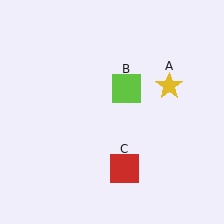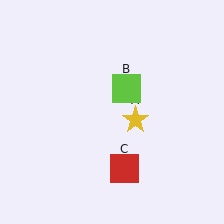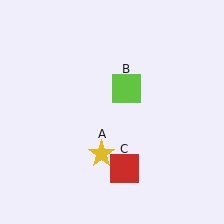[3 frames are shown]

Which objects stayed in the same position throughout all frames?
Lime square (object B) and red square (object C) remained stationary.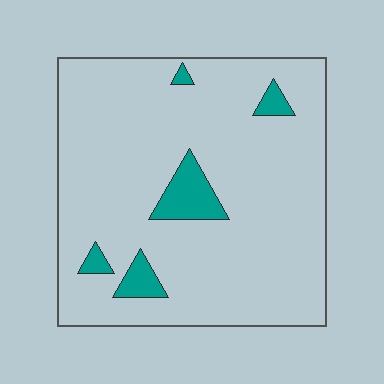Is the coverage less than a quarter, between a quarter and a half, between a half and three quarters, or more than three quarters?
Less than a quarter.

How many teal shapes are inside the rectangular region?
5.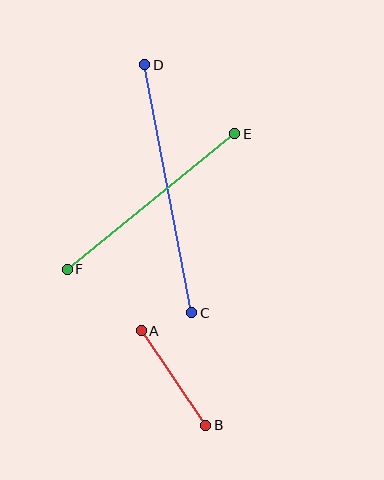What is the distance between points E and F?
The distance is approximately 216 pixels.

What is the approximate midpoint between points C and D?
The midpoint is at approximately (168, 189) pixels.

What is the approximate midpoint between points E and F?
The midpoint is at approximately (151, 202) pixels.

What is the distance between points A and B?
The distance is approximately 114 pixels.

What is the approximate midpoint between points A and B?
The midpoint is at approximately (173, 378) pixels.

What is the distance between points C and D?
The distance is approximately 252 pixels.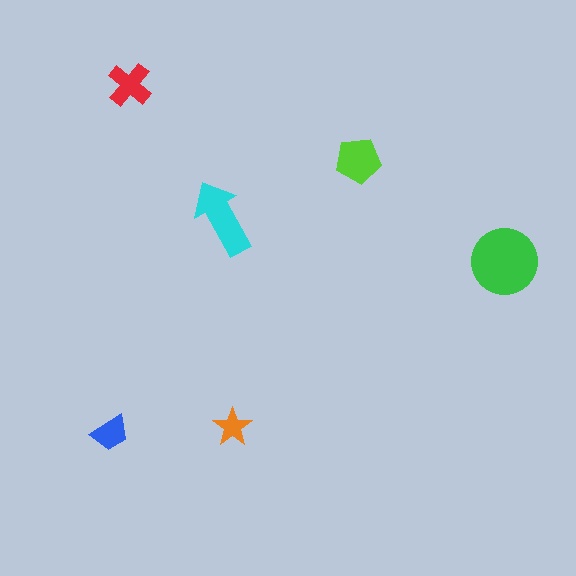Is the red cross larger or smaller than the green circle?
Smaller.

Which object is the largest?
The green circle.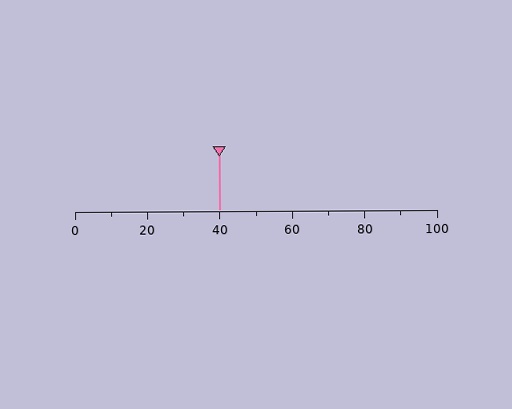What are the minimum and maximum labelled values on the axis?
The axis runs from 0 to 100.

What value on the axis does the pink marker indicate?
The marker indicates approximately 40.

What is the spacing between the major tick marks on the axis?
The major ticks are spaced 20 apart.